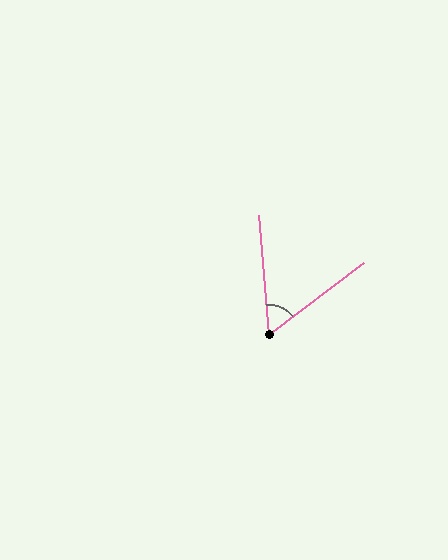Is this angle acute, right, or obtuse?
It is acute.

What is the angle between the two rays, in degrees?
Approximately 58 degrees.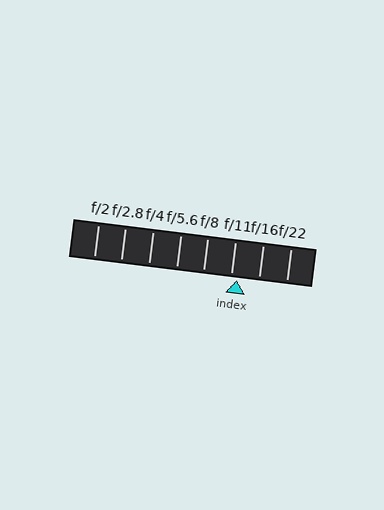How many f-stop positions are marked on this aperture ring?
There are 8 f-stop positions marked.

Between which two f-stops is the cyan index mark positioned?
The index mark is between f/11 and f/16.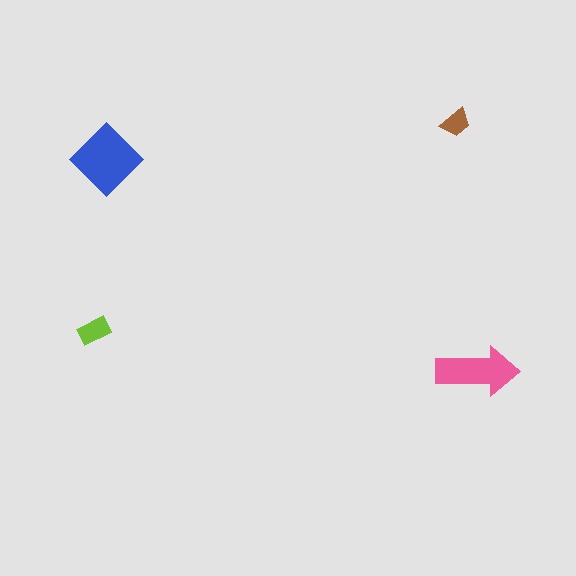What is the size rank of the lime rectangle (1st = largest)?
3rd.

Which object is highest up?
The brown trapezoid is topmost.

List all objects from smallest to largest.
The brown trapezoid, the lime rectangle, the pink arrow, the blue diamond.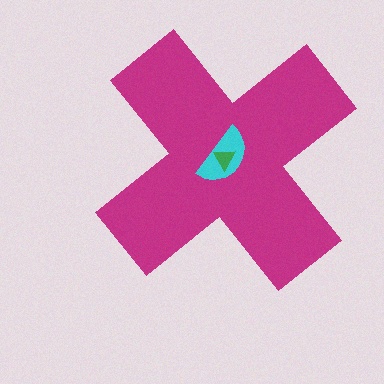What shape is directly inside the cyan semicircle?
The green triangle.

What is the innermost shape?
The green triangle.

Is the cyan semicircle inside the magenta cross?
Yes.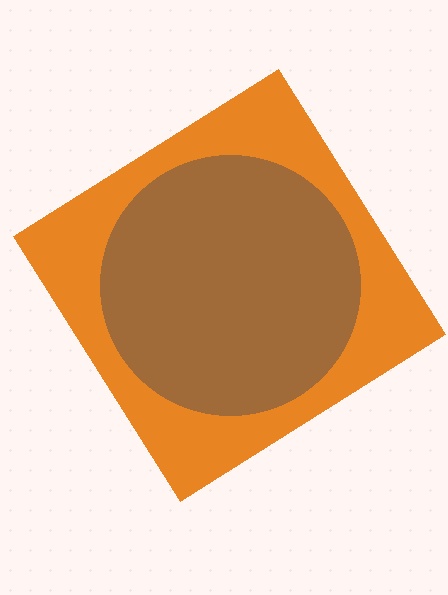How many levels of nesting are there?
2.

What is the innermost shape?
The brown circle.